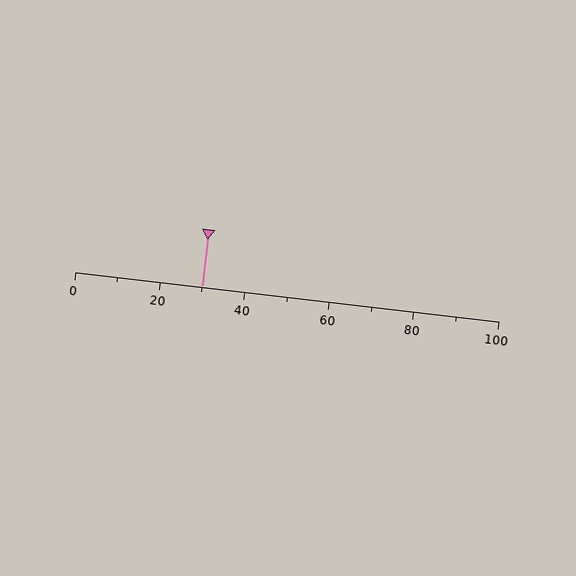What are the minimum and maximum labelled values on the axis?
The axis runs from 0 to 100.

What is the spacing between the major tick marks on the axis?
The major ticks are spaced 20 apart.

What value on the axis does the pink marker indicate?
The marker indicates approximately 30.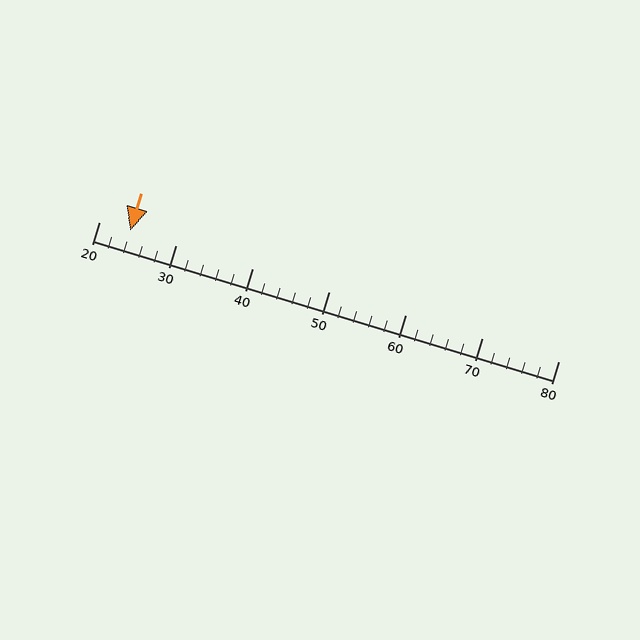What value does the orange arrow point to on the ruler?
The orange arrow points to approximately 24.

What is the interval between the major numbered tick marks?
The major tick marks are spaced 10 units apart.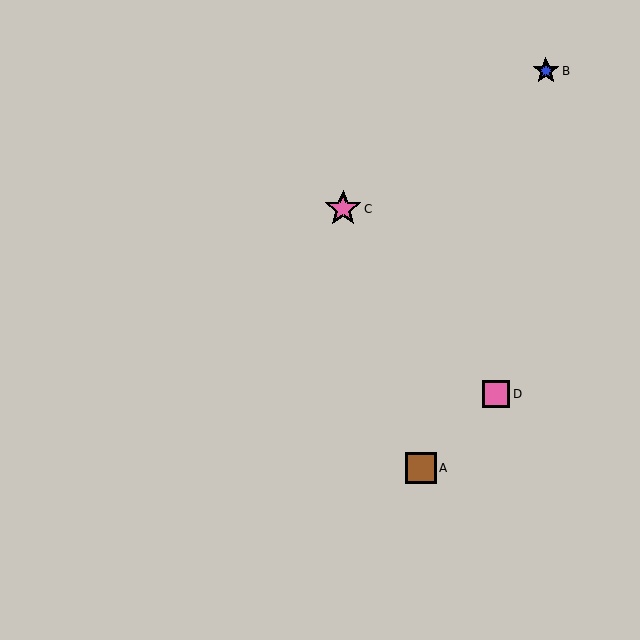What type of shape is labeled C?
Shape C is a pink star.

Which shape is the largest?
The pink star (labeled C) is the largest.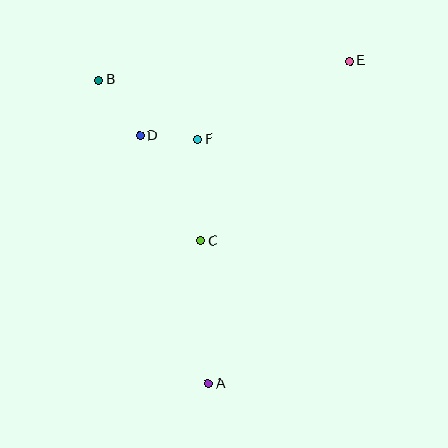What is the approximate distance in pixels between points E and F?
The distance between E and F is approximately 171 pixels.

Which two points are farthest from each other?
Points A and E are farthest from each other.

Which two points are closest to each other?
Points D and F are closest to each other.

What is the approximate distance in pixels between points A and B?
The distance between A and B is approximately 323 pixels.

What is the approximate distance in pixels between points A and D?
The distance between A and D is approximately 257 pixels.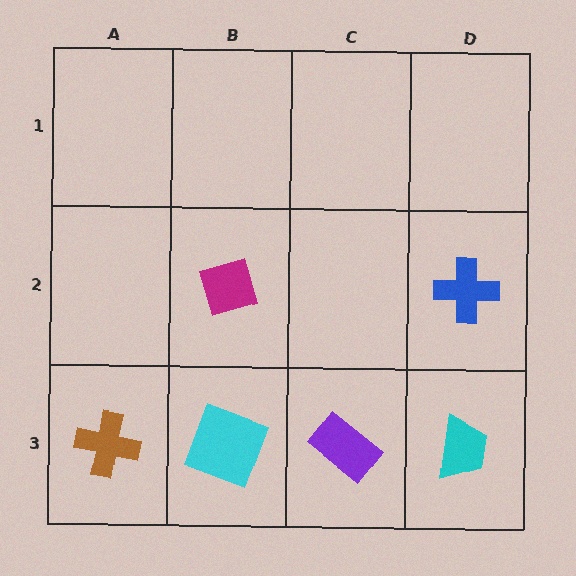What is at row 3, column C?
A purple rectangle.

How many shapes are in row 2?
2 shapes.